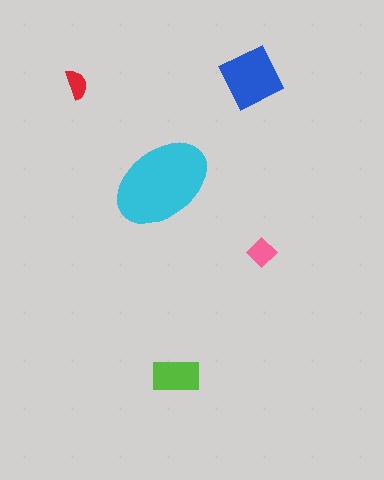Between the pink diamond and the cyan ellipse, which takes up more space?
The cyan ellipse.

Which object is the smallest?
The red semicircle.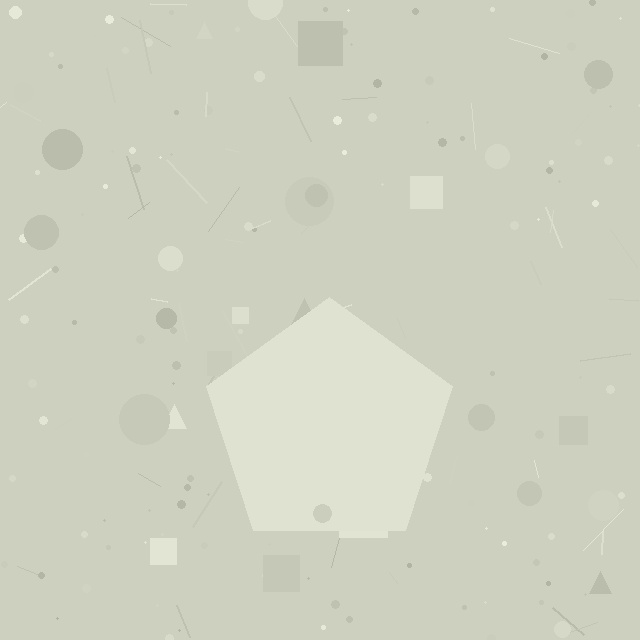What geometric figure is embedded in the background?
A pentagon is embedded in the background.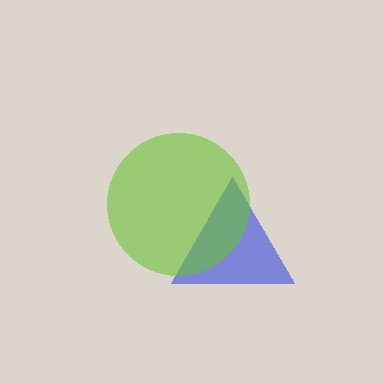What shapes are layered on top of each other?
The layered shapes are: a blue triangle, a lime circle.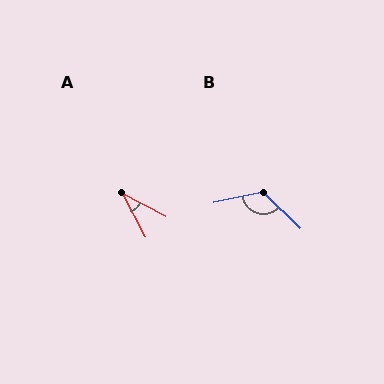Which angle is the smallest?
A, at approximately 36 degrees.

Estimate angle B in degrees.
Approximately 124 degrees.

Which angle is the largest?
B, at approximately 124 degrees.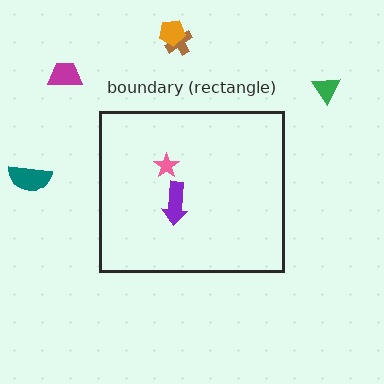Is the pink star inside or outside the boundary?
Inside.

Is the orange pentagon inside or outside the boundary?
Outside.